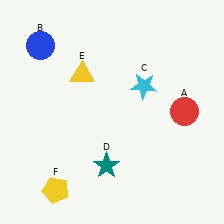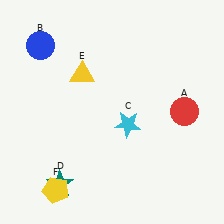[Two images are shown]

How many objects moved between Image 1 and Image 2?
2 objects moved between the two images.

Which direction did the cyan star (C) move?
The cyan star (C) moved down.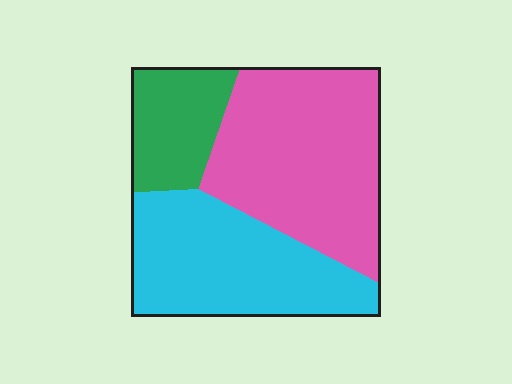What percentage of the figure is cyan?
Cyan takes up between a third and a half of the figure.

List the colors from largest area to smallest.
From largest to smallest: pink, cyan, green.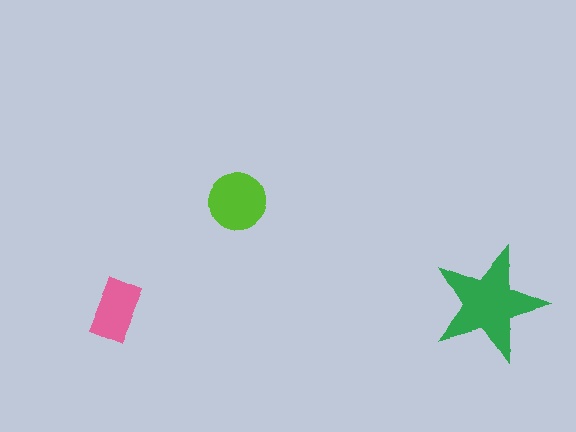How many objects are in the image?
There are 3 objects in the image.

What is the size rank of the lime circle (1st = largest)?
2nd.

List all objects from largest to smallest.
The green star, the lime circle, the pink rectangle.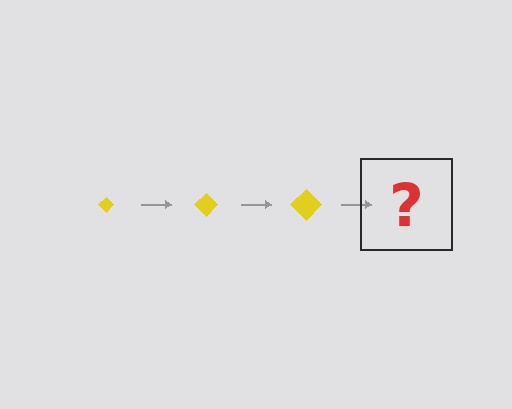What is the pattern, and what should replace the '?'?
The pattern is that the diamond gets progressively larger each step. The '?' should be a yellow diamond, larger than the previous one.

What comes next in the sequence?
The next element should be a yellow diamond, larger than the previous one.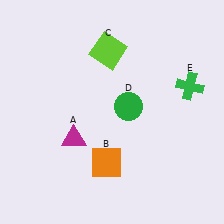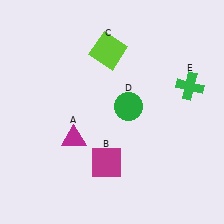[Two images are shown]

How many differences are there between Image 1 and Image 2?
There is 1 difference between the two images.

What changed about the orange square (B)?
In Image 1, B is orange. In Image 2, it changed to magenta.